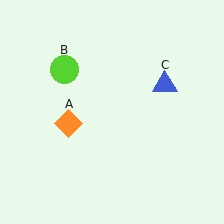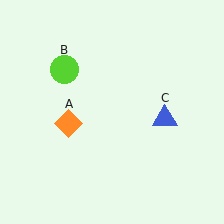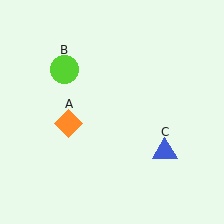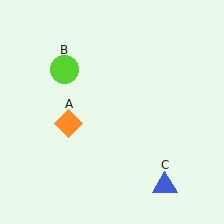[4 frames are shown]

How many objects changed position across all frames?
1 object changed position: blue triangle (object C).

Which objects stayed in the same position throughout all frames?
Orange diamond (object A) and lime circle (object B) remained stationary.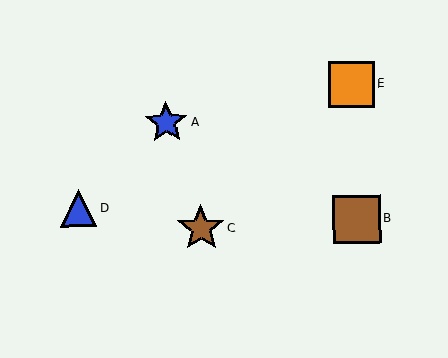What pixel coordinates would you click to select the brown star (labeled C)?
Click at (201, 228) to select the brown star C.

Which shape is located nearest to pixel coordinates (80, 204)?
The blue triangle (labeled D) at (79, 209) is nearest to that location.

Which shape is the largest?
The brown star (labeled C) is the largest.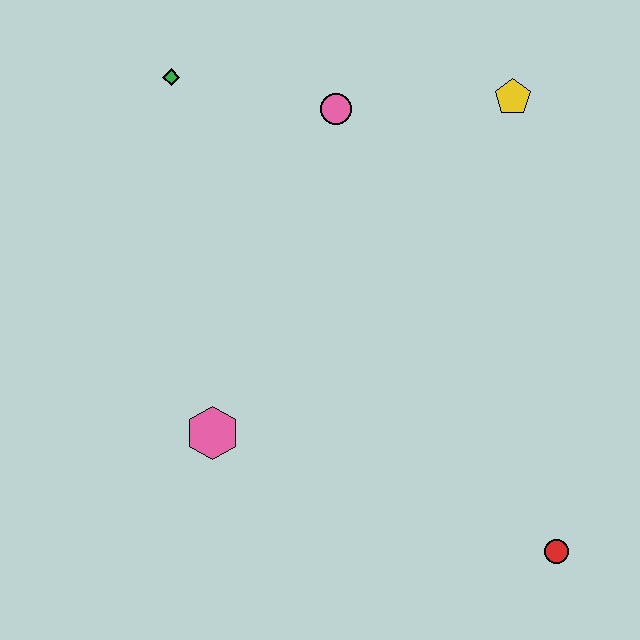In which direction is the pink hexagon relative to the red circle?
The pink hexagon is to the left of the red circle.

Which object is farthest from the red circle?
The green diamond is farthest from the red circle.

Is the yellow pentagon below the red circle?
No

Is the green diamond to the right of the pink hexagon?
No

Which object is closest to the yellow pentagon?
The pink circle is closest to the yellow pentagon.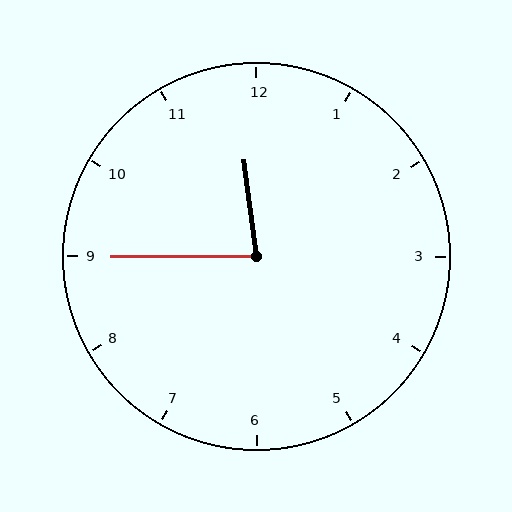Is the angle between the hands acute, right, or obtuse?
It is acute.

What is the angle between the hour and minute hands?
Approximately 82 degrees.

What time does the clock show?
11:45.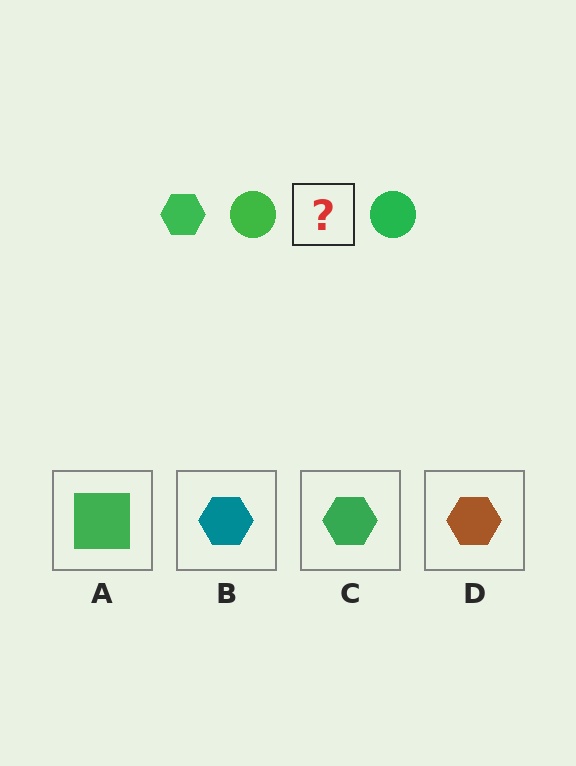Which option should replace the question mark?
Option C.